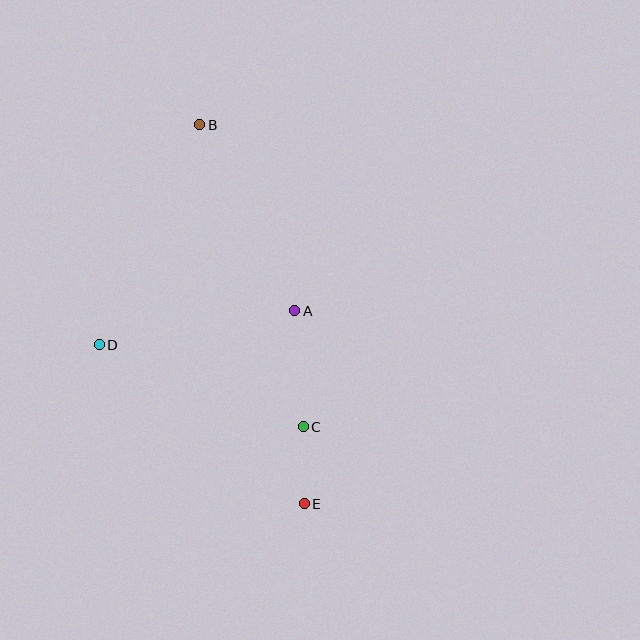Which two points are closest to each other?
Points C and E are closest to each other.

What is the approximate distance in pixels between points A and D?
The distance between A and D is approximately 198 pixels.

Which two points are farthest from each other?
Points B and E are farthest from each other.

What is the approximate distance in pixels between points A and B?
The distance between A and B is approximately 209 pixels.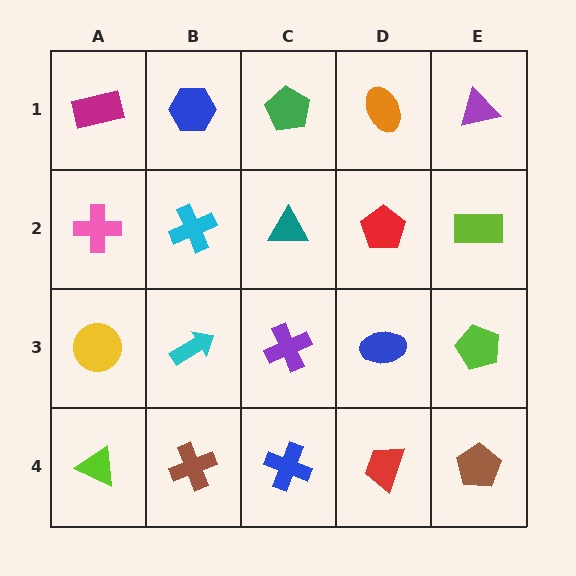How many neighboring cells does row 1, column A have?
2.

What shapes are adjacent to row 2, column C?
A green pentagon (row 1, column C), a purple cross (row 3, column C), a cyan cross (row 2, column B), a red pentagon (row 2, column D).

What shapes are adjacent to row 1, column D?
A red pentagon (row 2, column D), a green pentagon (row 1, column C), a purple triangle (row 1, column E).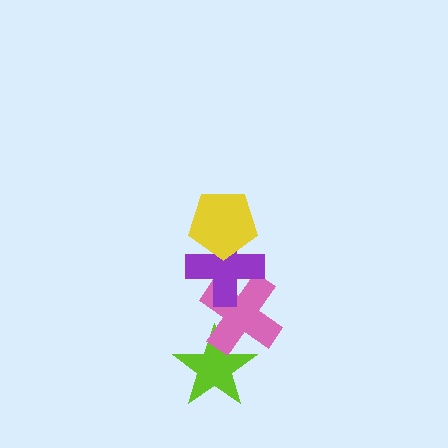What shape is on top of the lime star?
The pink cross is on top of the lime star.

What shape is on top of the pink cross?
The purple cross is on top of the pink cross.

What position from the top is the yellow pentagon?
The yellow pentagon is 1st from the top.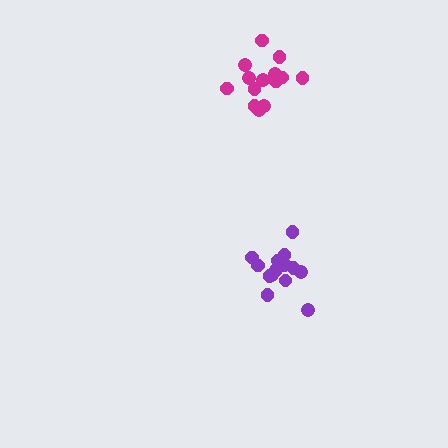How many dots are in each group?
Group 1: 14 dots, Group 2: 14 dots (28 total).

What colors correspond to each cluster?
The clusters are colored: purple, magenta.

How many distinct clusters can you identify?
There are 2 distinct clusters.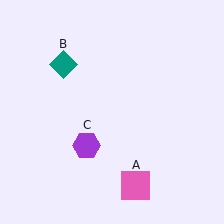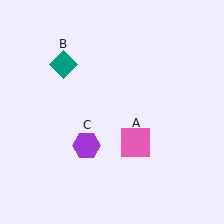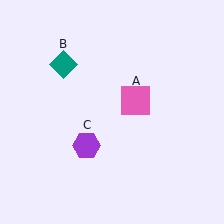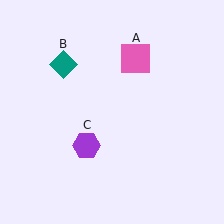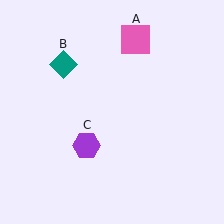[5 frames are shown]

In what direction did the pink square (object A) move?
The pink square (object A) moved up.